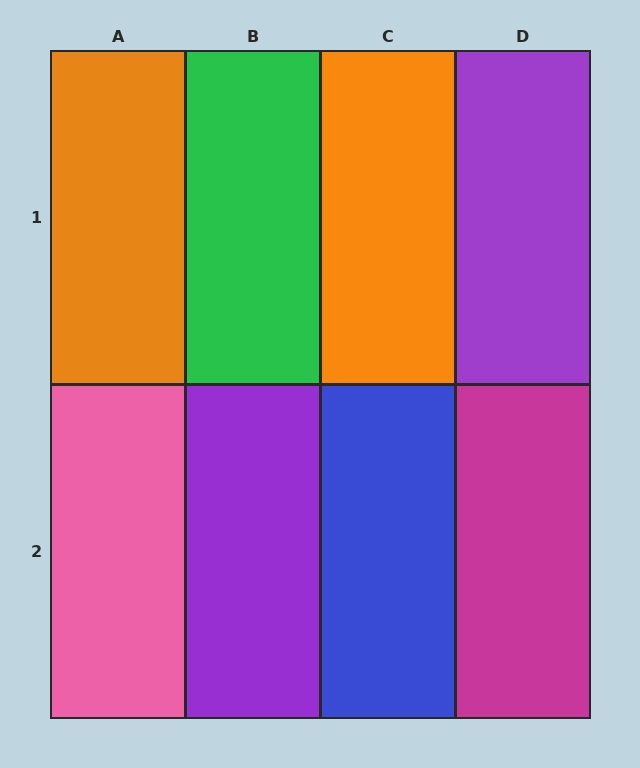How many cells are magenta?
1 cell is magenta.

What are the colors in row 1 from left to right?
Orange, green, orange, purple.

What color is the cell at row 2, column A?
Pink.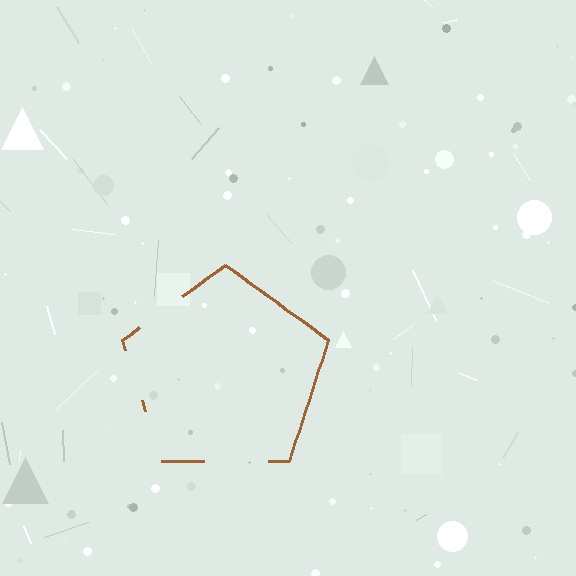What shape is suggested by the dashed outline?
The dashed outline suggests a pentagon.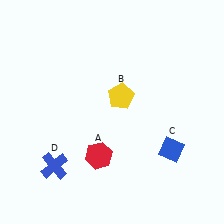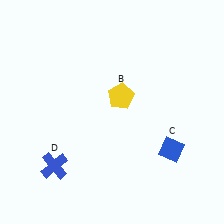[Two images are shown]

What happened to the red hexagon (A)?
The red hexagon (A) was removed in Image 2. It was in the bottom-left area of Image 1.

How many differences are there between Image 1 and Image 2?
There is 1 difference between the two images.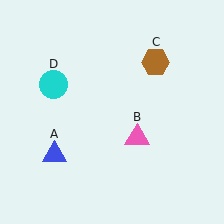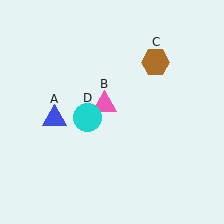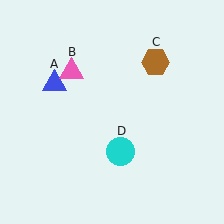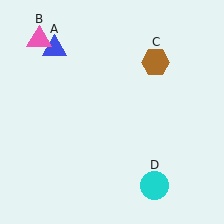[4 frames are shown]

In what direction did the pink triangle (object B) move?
The pink triangle (object B) moved up and to the left.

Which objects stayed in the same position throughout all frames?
Brown hexagon (object C) remained stationary.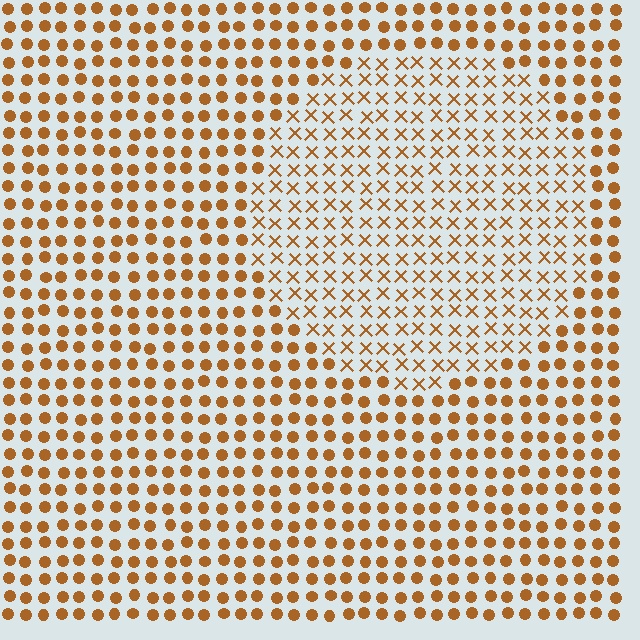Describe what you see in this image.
The image is filled with small brown elements arranged in a uniform grid. A circle-shaped region contains X marks, while the surrounding area contains circles. The boundary is defined purely by the change in element shape.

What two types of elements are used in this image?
The image uses X marks inside the circle region and circles outside it.